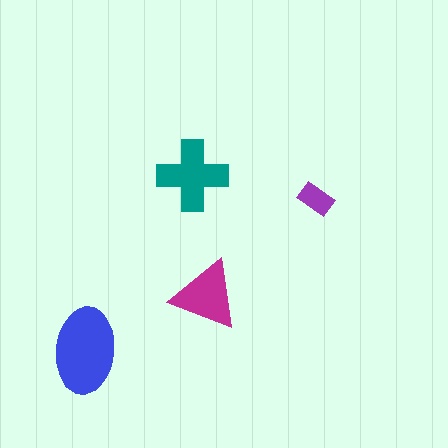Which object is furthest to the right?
The purple rectangle is rightmost.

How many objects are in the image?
There are 4 objects in the image.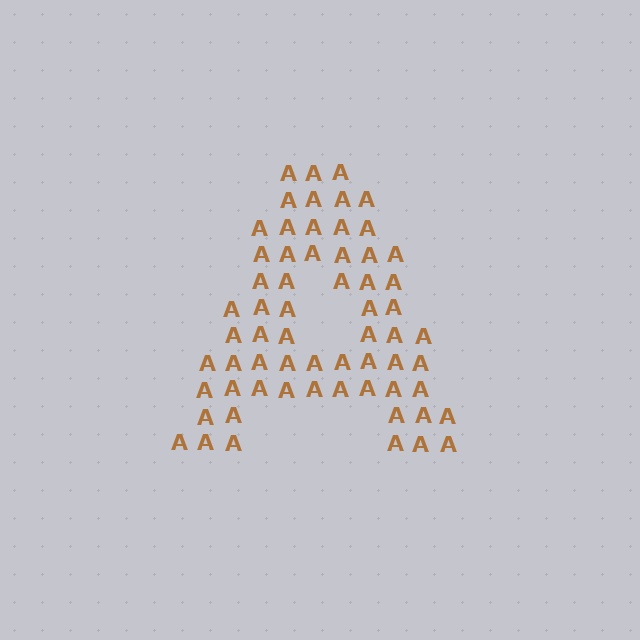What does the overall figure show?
The overall figure shows the letter A.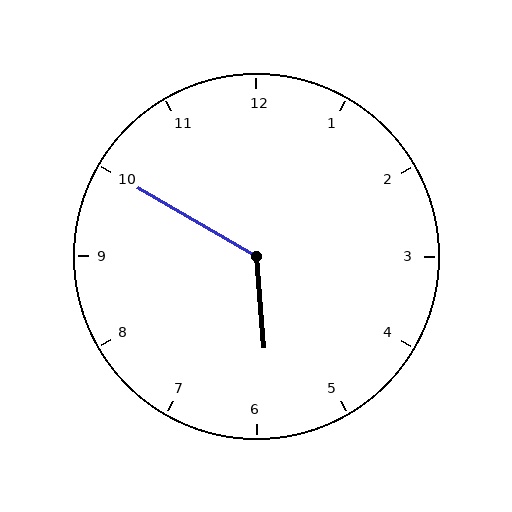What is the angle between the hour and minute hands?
Approximately 125 degrees.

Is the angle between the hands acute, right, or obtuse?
It is obtuse.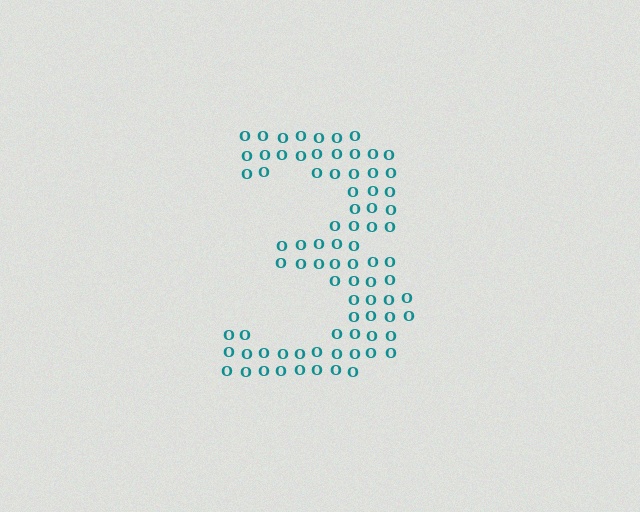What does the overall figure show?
The overall figure shows the digit 3.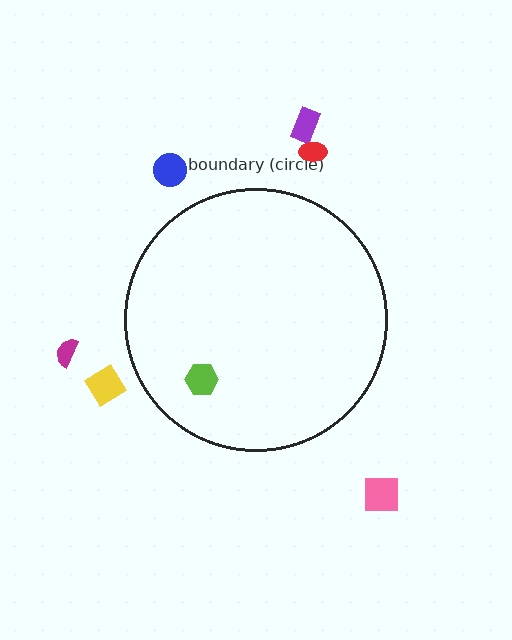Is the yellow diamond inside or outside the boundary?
Outside.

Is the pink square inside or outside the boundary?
Outside.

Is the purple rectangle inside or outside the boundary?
Outside.